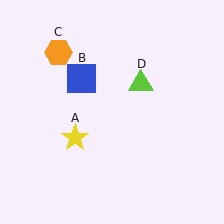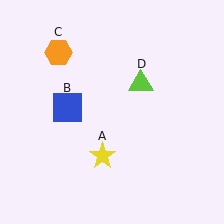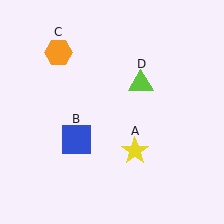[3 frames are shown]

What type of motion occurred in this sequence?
The yellow star (object A), blue square (object B) rotated counterclockwise around the center of the scene.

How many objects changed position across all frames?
2 objects changed position: yellow star (object A), blue square (object B).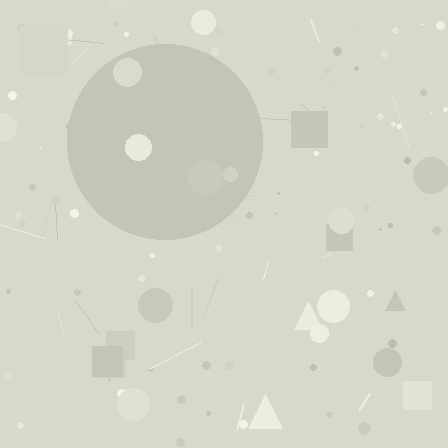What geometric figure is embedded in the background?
A circle is embedded in the background.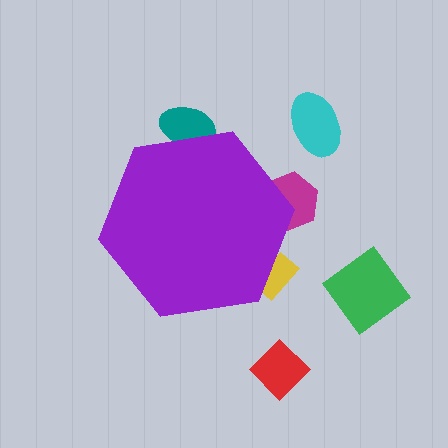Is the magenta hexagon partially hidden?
Yes, the magenta hexagon is partially hidden behind the purple hexagon.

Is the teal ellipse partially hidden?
Yes, the teal ellipse is partially hidden behind the purple hexagon.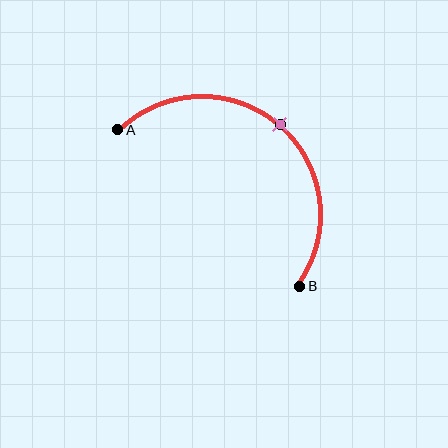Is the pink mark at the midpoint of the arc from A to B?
Yes. The pink mark lies on the arc at equal arc-length from both A and B — it is the arc midpoint.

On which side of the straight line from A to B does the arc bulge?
The arc bulges above and to the right of the straight line connecting A and B.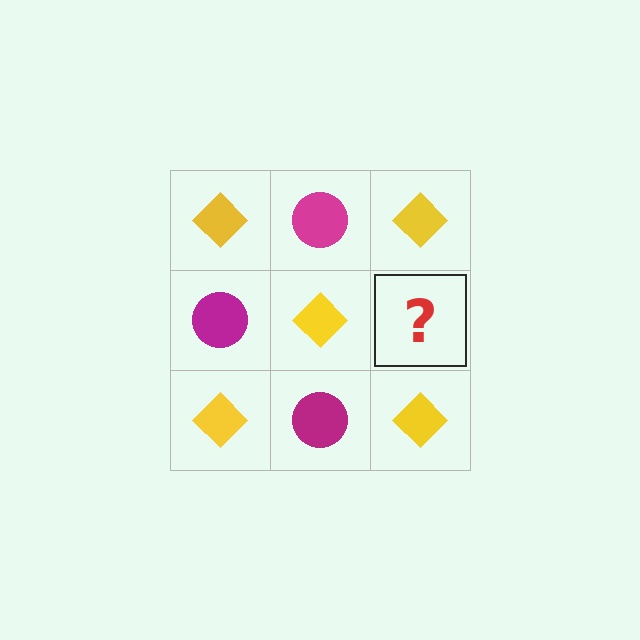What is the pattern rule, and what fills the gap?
The rule is that it alternates yellow diamond and magenta circle in a checkerboard pattern. The gap should be filled with a magenta circle.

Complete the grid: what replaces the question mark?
The question mark should be replaced with a magenta circle.